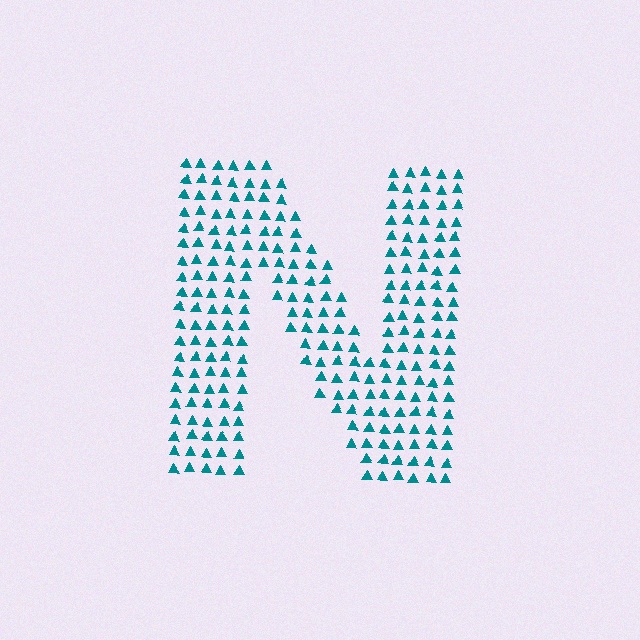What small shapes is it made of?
It is made of small triangles.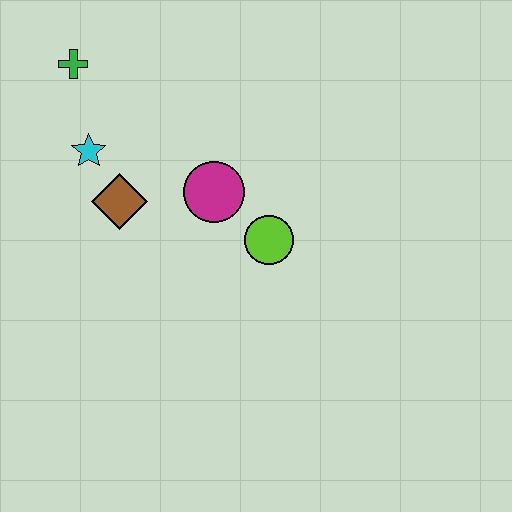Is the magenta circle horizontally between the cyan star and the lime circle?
Yes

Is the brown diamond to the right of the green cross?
Yes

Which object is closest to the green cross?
The cyan star is closest to the green cross.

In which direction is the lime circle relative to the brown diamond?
The lime circle is to the right of the brown diamond.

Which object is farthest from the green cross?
The lime circle is farthest from the green cross.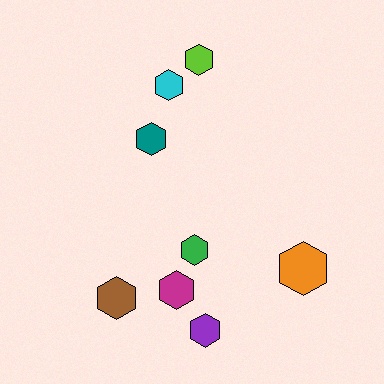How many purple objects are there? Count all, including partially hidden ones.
There is 1 purple object.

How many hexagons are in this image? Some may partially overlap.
There are 8 hexagons.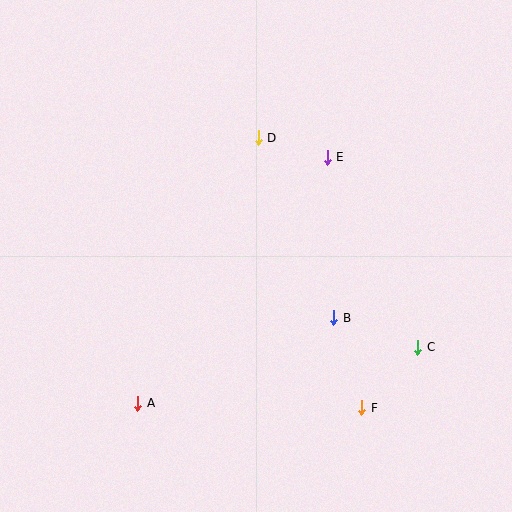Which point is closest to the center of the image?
Point B at (334, 318) is closest to the center.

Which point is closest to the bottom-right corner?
Point F is closest to the bottom-right corner.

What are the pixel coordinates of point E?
Point E is at (327, 157).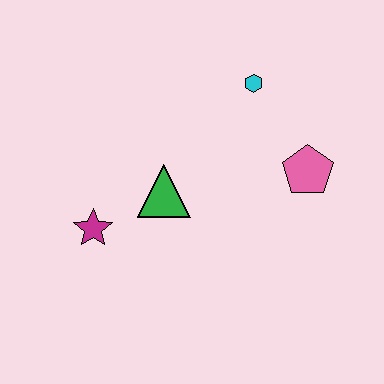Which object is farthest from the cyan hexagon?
The magenta star is farthest from the cyan hexagon.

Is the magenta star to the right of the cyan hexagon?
No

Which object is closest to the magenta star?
The green triangle is closest to the magenta star.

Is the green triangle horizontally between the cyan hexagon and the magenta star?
Yes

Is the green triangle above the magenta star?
Yes